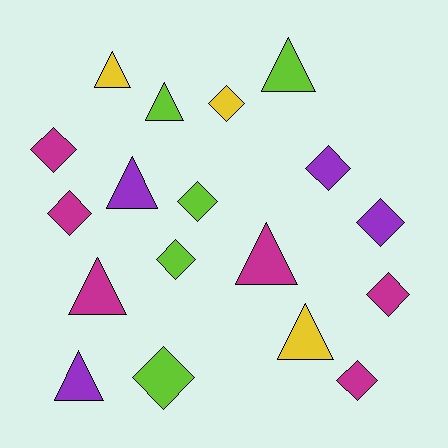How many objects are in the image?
There are 18 objects.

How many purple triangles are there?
There are 2 purple triangles.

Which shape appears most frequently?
Diamond, with 10 objects.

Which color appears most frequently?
Magenta, with 6 objects.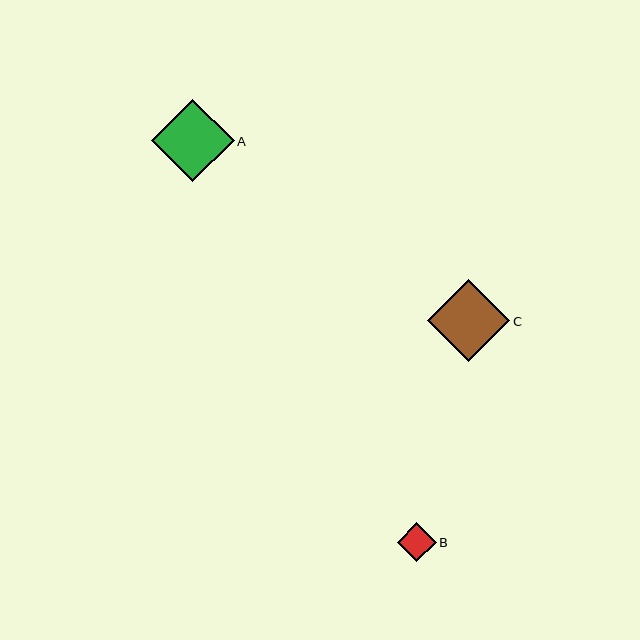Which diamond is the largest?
Diamond C is the largest with a size of approximately 82 pixels.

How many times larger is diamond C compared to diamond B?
Diamond C is approximately 2.1 times the size of diamond B.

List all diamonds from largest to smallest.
From largest to smallest: C, A, B.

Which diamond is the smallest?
Diamond B is the smallest with a size of approximately 39 pixels.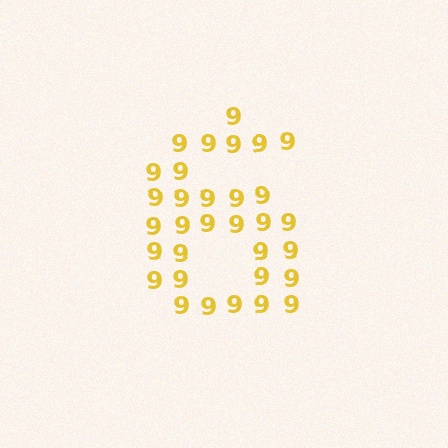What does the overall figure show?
The overall figure shows the digit 6.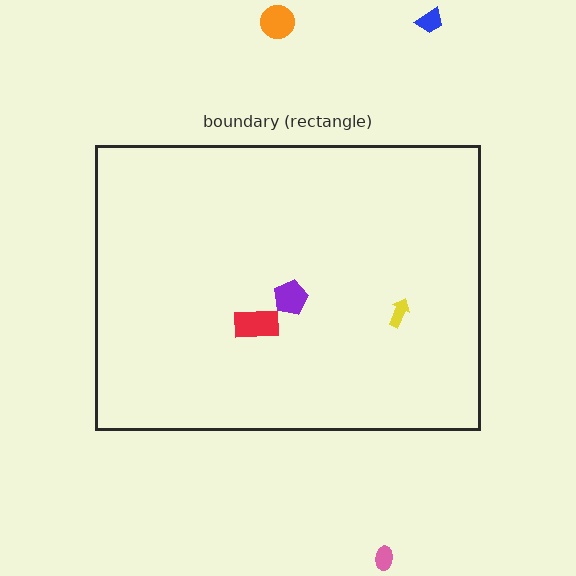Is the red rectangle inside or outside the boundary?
Inside.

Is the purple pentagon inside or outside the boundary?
Inside.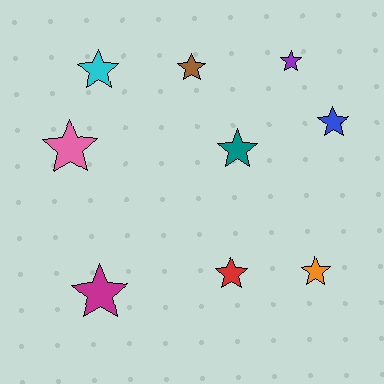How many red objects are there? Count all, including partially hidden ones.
There is 1 red object.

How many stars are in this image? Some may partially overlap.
There are 9 stars.